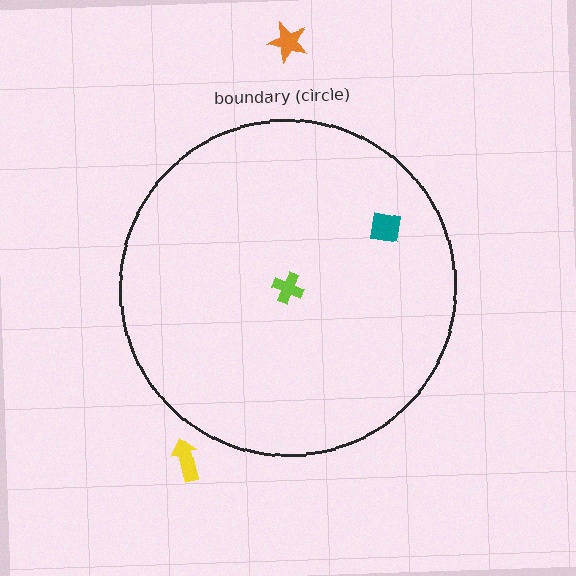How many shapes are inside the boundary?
2 inside, 2 outside.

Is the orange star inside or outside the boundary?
Outside.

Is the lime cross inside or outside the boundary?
Inside.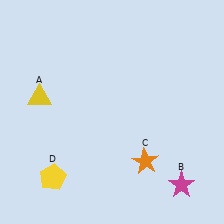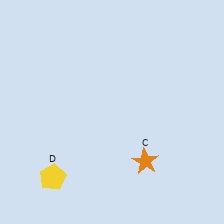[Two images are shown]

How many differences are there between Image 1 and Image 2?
There are 2 differences between the two images.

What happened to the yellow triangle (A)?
The yellow triangle (A) was removed in Image 2. It was in the top-left area of Image 1.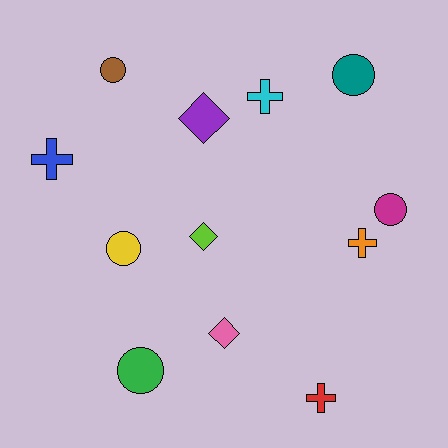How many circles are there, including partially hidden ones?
There are 5 circles.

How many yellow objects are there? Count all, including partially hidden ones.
There is 1 yellow object.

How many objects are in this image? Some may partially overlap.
There are 12 objects.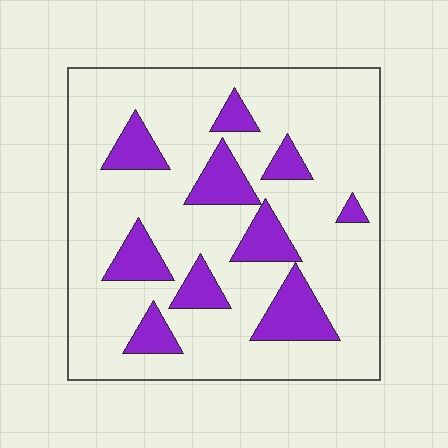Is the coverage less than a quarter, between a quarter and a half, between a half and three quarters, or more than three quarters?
Less than a quarter.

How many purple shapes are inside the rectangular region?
10.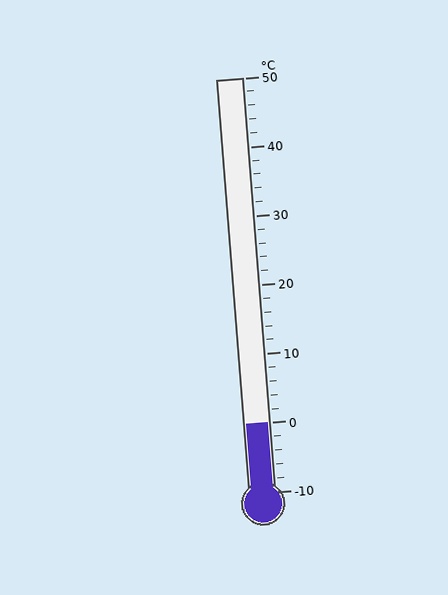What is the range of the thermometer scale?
The thermometer scale ranges from -10°C to 50°C.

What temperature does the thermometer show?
The thermometer shows approximately 0°C.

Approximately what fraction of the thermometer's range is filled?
The thermometer is filled to approximately 15% of its range.